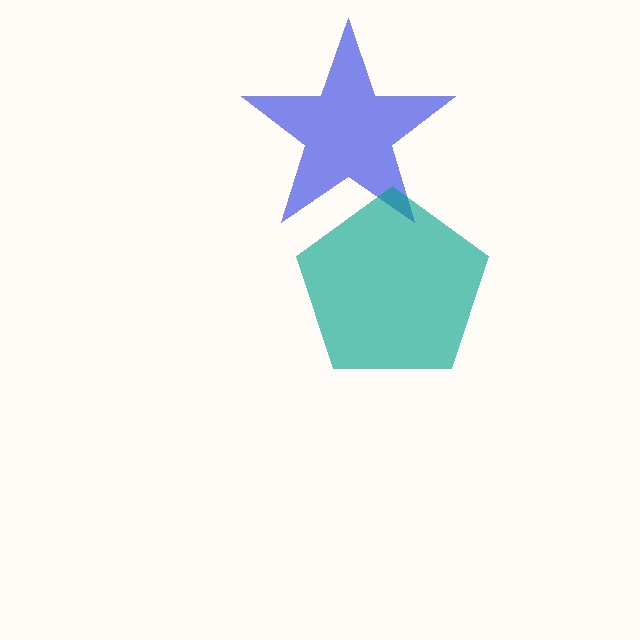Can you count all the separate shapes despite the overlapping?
Yes, there are 2 separate shapes.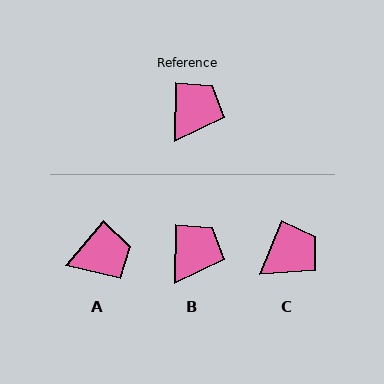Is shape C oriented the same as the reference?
No, it is off by about 20 degrees.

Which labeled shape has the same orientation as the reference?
B.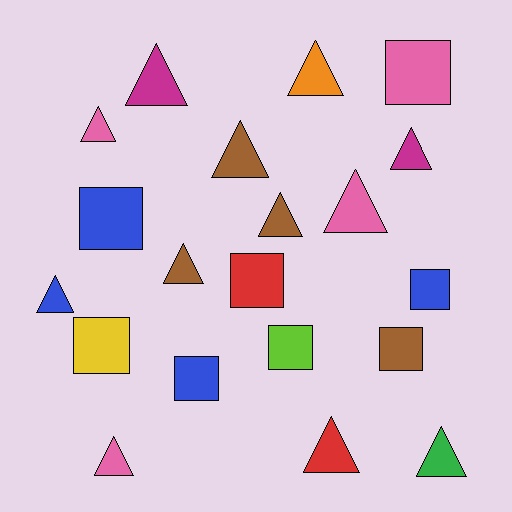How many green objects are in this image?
There is 1 green object.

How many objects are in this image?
There are 20 objects.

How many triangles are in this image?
There are 12 triangles.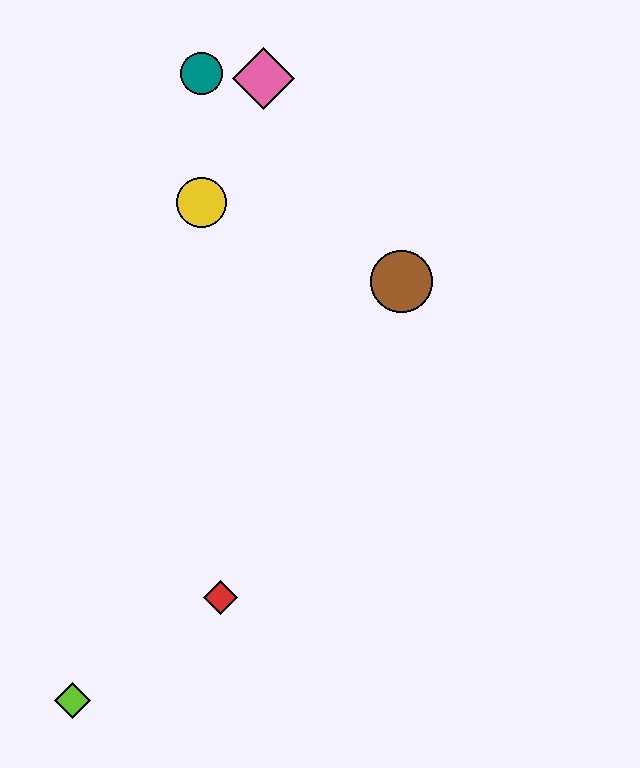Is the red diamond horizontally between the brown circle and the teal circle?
Yes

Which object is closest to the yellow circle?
The teal circle is closest to the yellow circle.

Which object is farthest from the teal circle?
The lime diamond is farthest from the teal circle.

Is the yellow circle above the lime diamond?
Yes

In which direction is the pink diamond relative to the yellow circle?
The pink diamond is above the yellow circle.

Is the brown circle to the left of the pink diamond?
No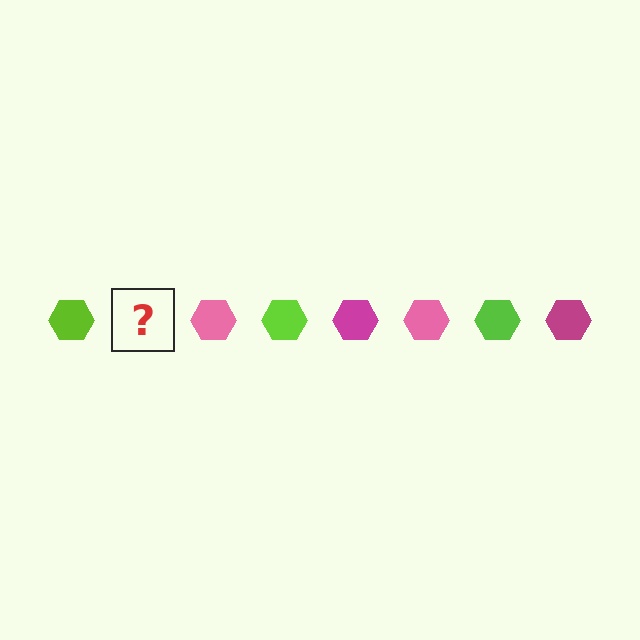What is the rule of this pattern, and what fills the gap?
The rule is that the pattern cycles through lime, magenta, pink hexagons. The gap should be filled with a magenta hexagon.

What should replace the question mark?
The question mark should be replaced with a magenta hexagon.